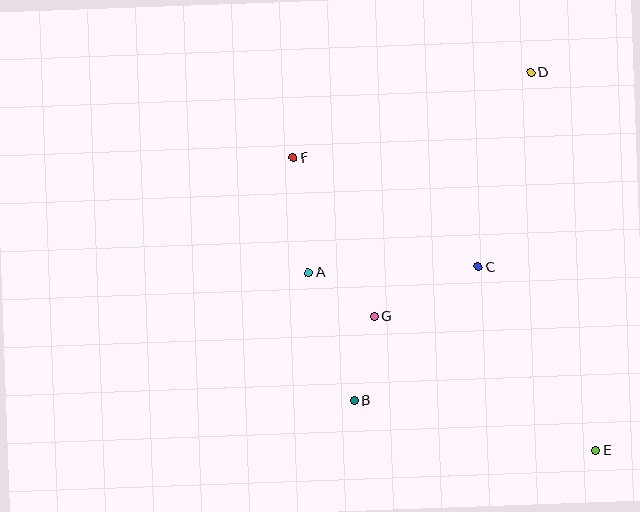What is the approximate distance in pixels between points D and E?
The distance between D and E is approximately 383 pixels.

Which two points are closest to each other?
Points A and G are closest to each other.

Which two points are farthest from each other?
Points E and F are farthest from each other.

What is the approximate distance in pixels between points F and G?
The distance between F and G is approximately 178 pixels.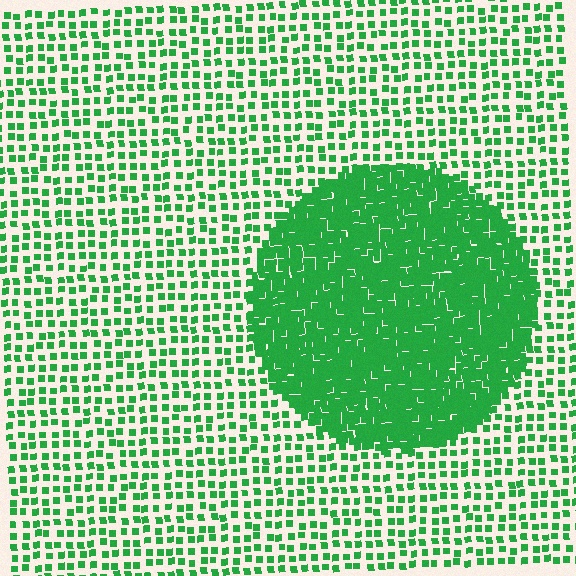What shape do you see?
I see a circle.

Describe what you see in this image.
The image contains small green elements arranged at two different densities. A circle-shaped region is visible where the elements are more densely packed than the surrounding area.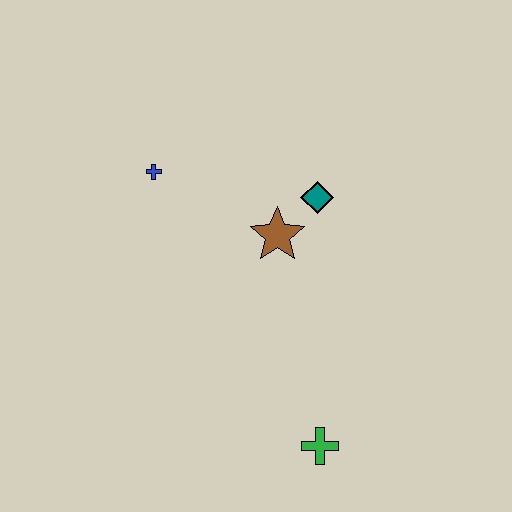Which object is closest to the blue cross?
The brown star is closest to the blue cross.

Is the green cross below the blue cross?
Yes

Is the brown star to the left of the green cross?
Yes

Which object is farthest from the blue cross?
The green cross is farthest from the blue cross.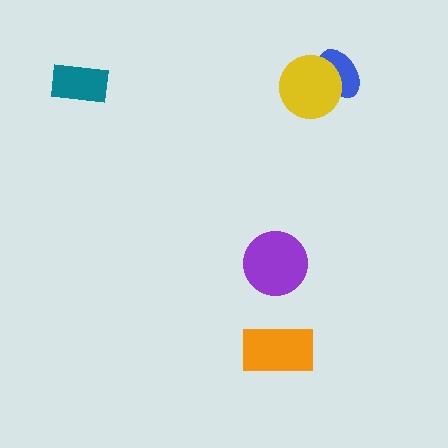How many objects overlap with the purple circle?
0 objects overlap with the purple circle.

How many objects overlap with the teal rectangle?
0 objects overlap with the teal rectangle.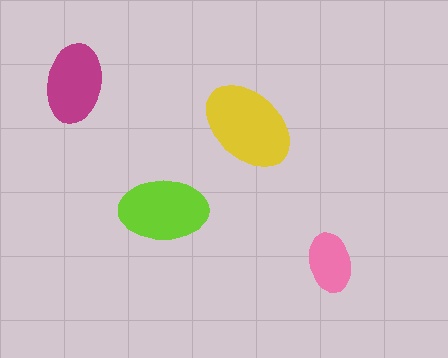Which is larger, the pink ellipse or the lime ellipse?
The lime one.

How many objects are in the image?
There are 4 objects in the image.